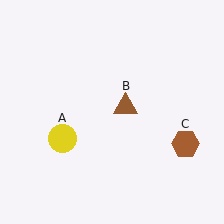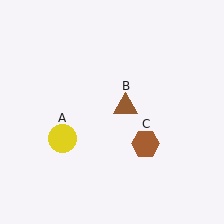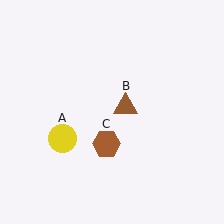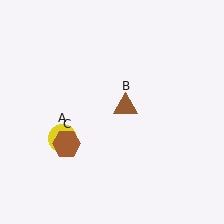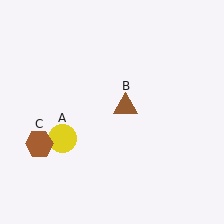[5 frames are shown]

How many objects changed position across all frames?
1 object changed position: brown hexagon (object C).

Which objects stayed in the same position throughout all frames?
Yellow circle (object A) and brown triangle (object B) remained stationary.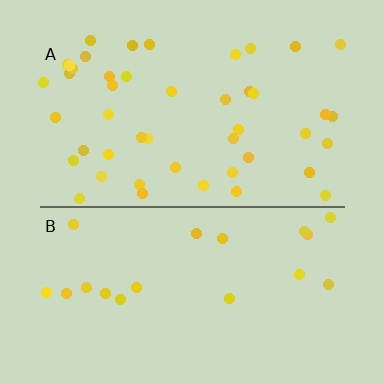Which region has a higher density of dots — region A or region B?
A (the top).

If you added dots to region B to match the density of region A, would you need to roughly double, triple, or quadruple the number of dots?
Approximately double.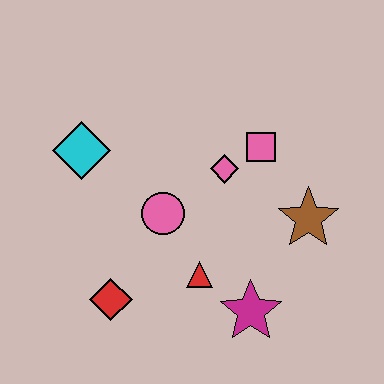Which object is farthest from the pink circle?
The brown star is farthest from the pink circle.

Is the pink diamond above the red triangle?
Yes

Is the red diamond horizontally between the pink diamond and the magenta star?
No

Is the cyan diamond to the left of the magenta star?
Yes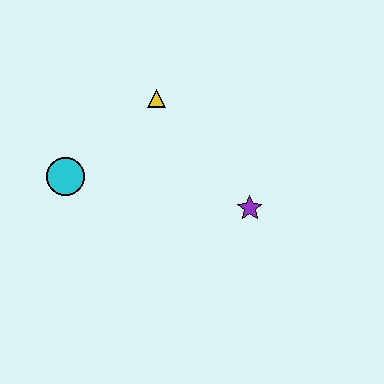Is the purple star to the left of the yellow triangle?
No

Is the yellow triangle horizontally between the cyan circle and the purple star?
Yes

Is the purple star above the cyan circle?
No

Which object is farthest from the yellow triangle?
The purple star is farthest from the yellow triangle.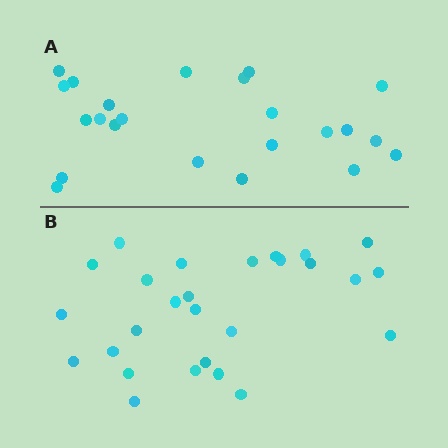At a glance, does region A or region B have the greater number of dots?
Region B (the bottom region) has more dots.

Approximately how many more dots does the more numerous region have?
Region B has about 4 more dots than region A.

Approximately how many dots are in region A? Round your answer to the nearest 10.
About 20 dots. (The exact count is 23, which rounds to 20.)